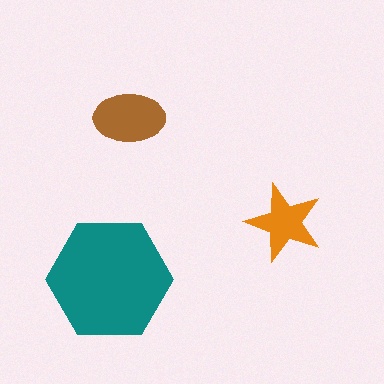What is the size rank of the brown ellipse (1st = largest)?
2nd.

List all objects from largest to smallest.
The teal hexagon, the brown ellipse, the orange star.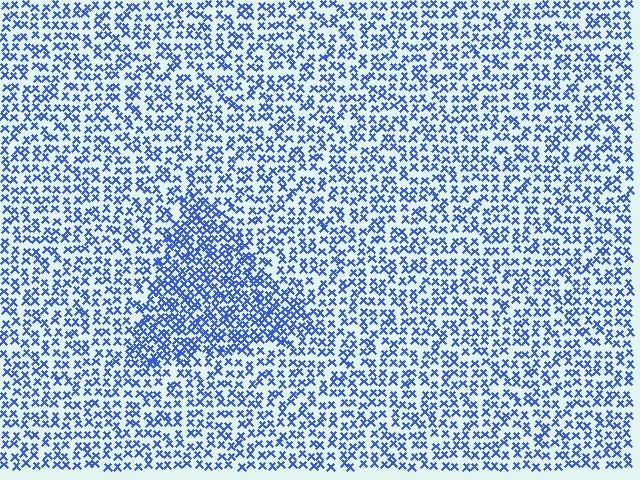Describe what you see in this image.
The image contains small blue elements arranged at two different densities. A triangle-shaped region is visible where the elements are more densely packed than the surrounding area.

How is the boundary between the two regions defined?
The boundary is defined by a change in element density (approximately 1.7x ratio). All elements are the same color, size, and shape.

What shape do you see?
I see a triangle.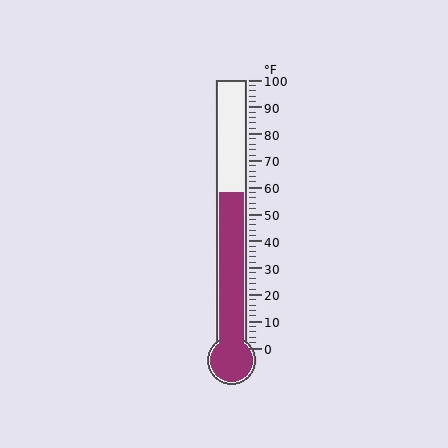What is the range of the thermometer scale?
The thermometer scale ranges from 0°F to 100°F.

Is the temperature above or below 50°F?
The temperature is above 50°F.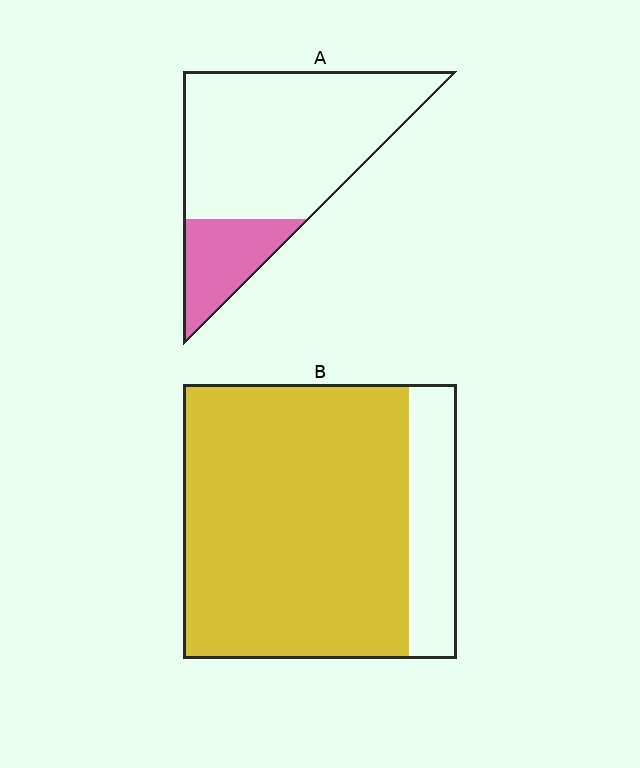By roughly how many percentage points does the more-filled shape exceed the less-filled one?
By roughly 60 percentage points (B over A).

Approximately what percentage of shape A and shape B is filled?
A is approximately 20% and B is approximately 80%.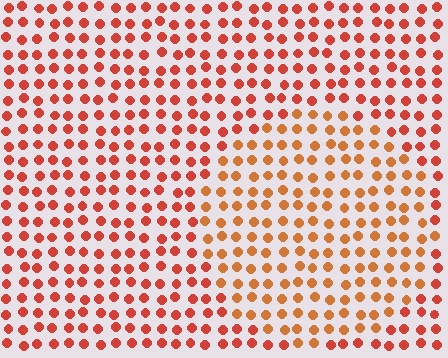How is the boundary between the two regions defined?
The boundary is defined purely by a slight shift in hue (about 22 degrees). Spacing, size, and orientation are identical on both sides.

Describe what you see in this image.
The image is filled with small red elements in a uniform arrangement. A circle-shaped region is visible where the elements are tinted to a slightly different hue, forming a subtle color boundary.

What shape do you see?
I see a circle.